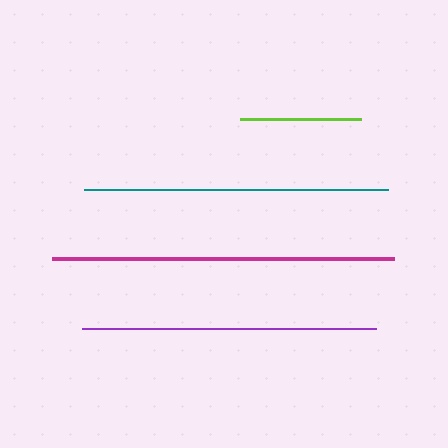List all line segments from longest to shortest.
From longest to shortest: magenta, teal, purple, lime.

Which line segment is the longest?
The magenta line is the longest at approximately 342 pixels.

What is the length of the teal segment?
The teal segment is approximately 304 pixels long.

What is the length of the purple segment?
The purple segment is approximately 295 pixels long.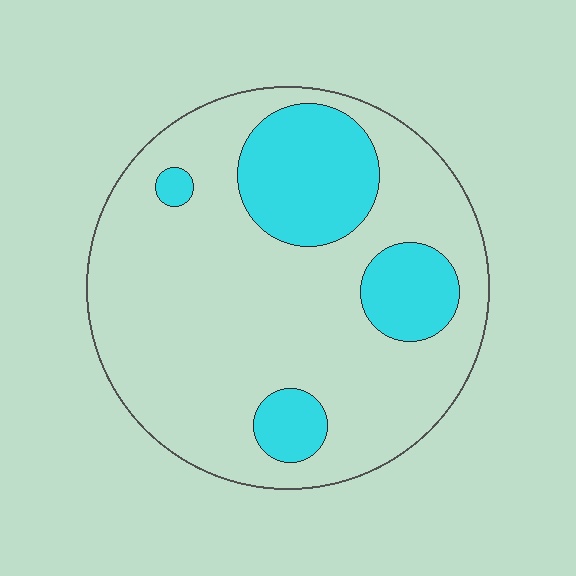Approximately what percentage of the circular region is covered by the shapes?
Approximately 25%.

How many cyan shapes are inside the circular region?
4.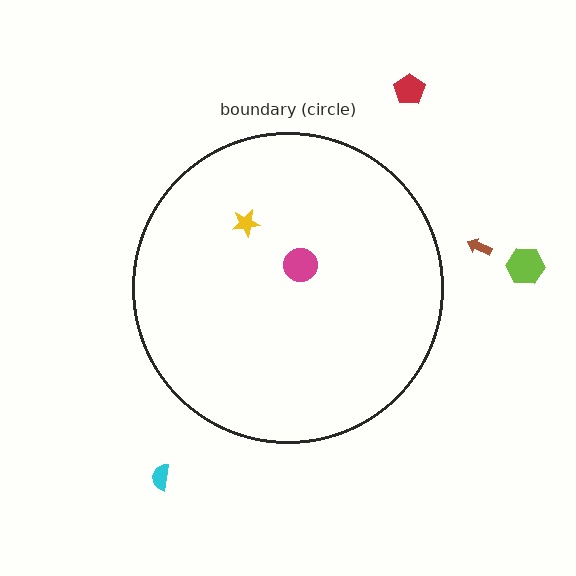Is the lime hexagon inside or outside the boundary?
Outside.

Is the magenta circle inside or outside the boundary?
Inside.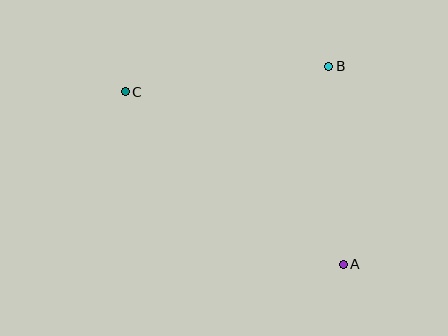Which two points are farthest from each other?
Points A and C are farthest from each other.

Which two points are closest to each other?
Points A and B are closest to each other.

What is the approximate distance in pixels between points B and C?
The distance between B and C is approximately 205 pixels.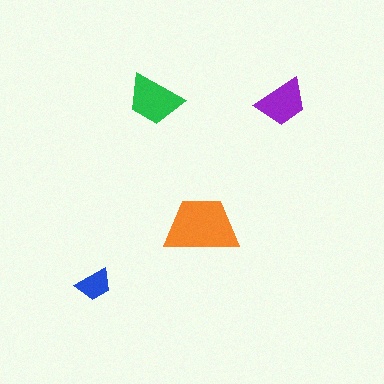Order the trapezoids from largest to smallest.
the orange one, the green one, the purple one, the blue one.